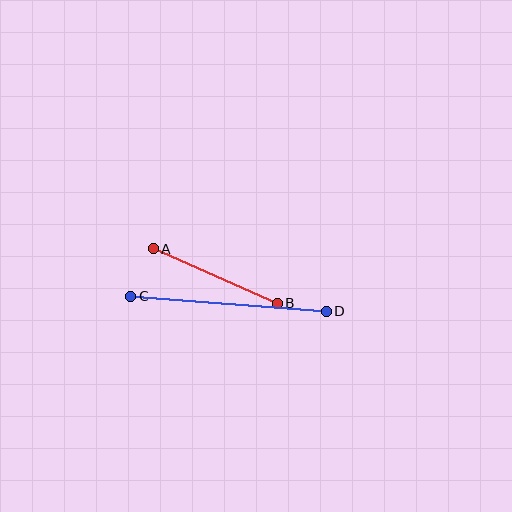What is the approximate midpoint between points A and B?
The midpoint is at approximately (215, 276) pixels.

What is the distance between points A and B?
The distance is approximately 136 pixels.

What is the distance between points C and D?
The distance is approximately 196 pixels.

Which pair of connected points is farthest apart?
Points C and D are farthest apart.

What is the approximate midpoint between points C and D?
The midpoint is at approximately (228, 304) pixels.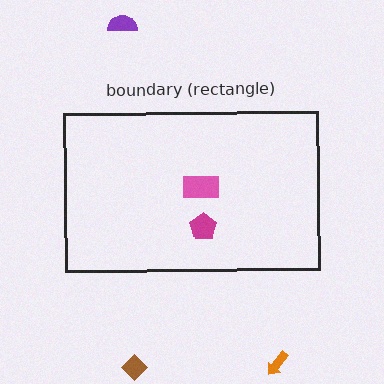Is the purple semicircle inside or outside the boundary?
Outside.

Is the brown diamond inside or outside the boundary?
Outside.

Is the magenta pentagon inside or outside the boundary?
Inside.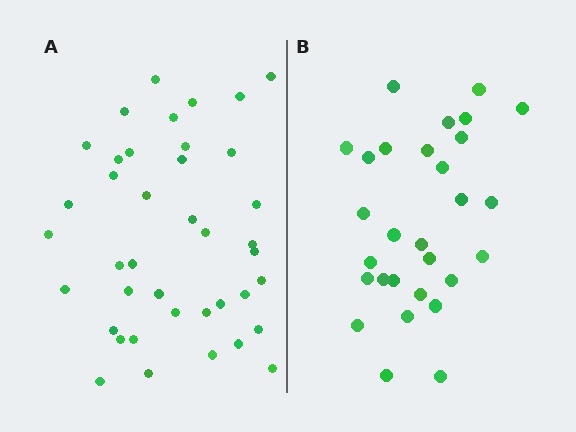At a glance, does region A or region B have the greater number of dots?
Region A (the left region) has more dots.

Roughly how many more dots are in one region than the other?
Region A has roughly 12 or so more dots than region B.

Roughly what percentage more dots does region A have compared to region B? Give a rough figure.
About 40% more.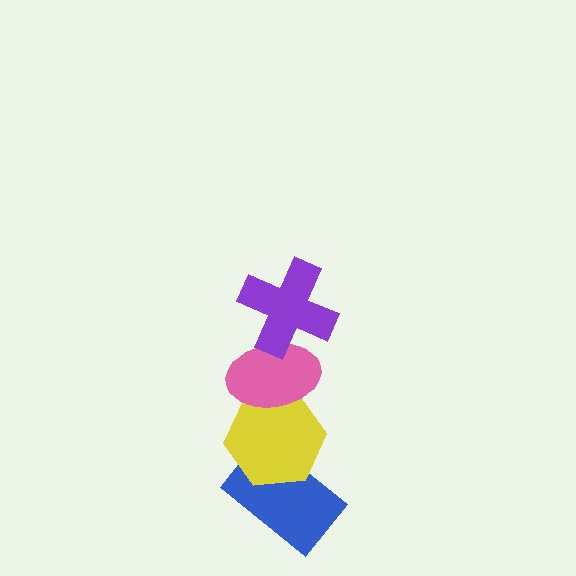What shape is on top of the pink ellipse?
The purple cross is on top of the pink ellipse.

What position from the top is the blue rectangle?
The blue rectangle is 4th from the top.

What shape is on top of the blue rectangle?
The yellow hexagon is on top of the blue rectangle.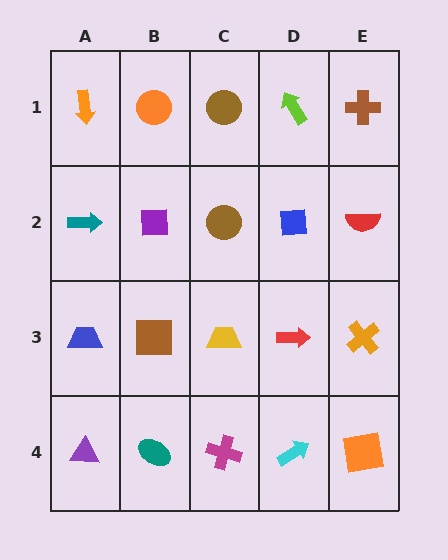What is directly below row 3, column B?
A teal ellipse.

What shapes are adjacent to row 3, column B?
A purple square (row 2, column B), a teal ellipse (row 4, column B), a blue trapezoid (row 3, column A), a yellow trapezoid (row 3, column C).